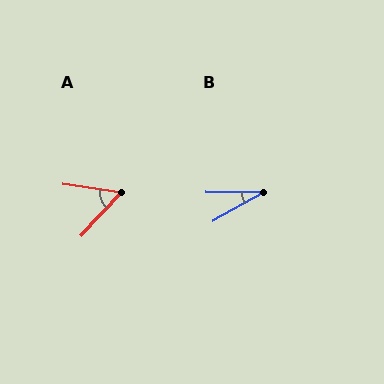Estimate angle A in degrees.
Approximately 55 degrees.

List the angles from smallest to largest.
B (30°), A (55°).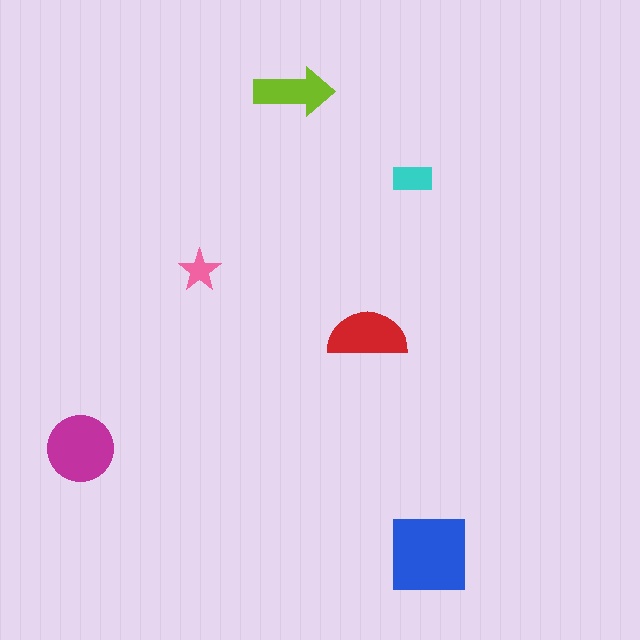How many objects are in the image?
There are 6 objects in the image.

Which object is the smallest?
The pink star.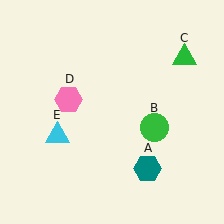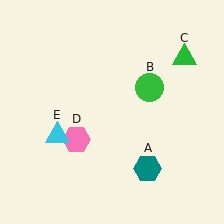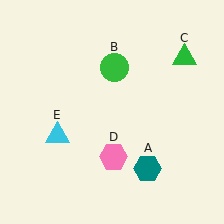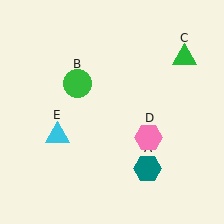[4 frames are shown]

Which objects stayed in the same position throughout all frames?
Teal hexagon (object A) and green triangle (object C) and cyan triangle (object E) remained stationary.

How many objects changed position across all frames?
2 objects changed position: green circle (object B), pink hexagon (object D).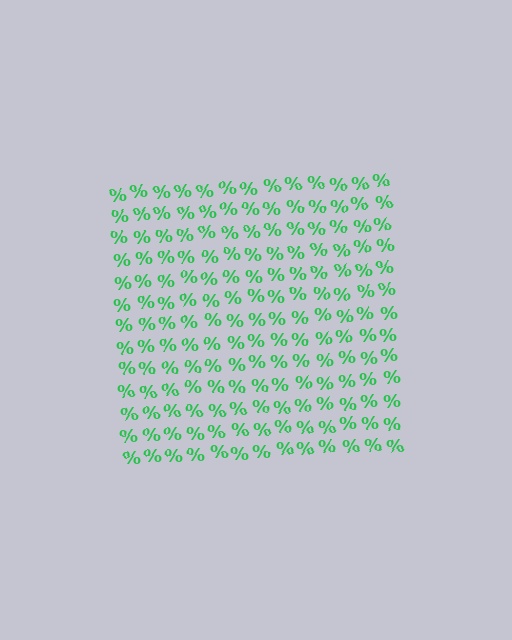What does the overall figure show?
The overall figure shows a square.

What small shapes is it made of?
It is made of small percent signs.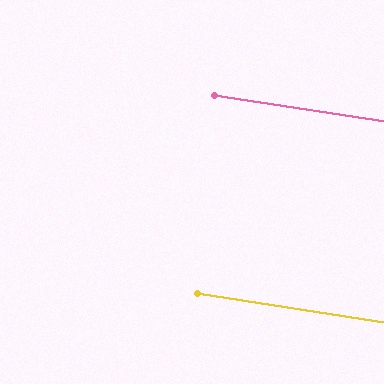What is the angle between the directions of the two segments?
Approximately 0 degrees.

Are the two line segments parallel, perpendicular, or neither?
Parallel — their directions differ by only 0.1°.